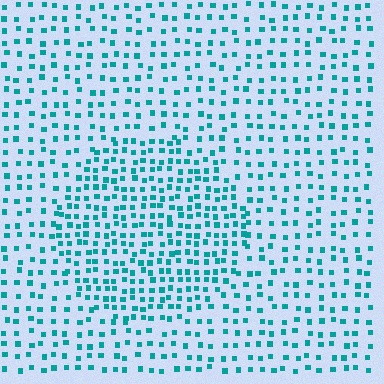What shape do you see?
I see a circle.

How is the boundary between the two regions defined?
The boundary is defined by a change in element density (approximately 1.7x ratio). All elements are the same color, size, and shape.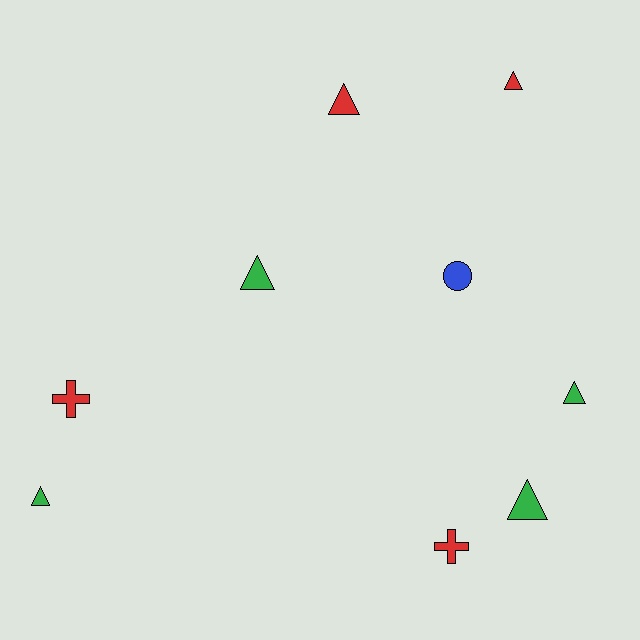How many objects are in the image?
There are 9 objects.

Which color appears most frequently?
Green, with 4 objects.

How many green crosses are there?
There are no green crosses.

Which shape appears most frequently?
Triangle, with 6 objects.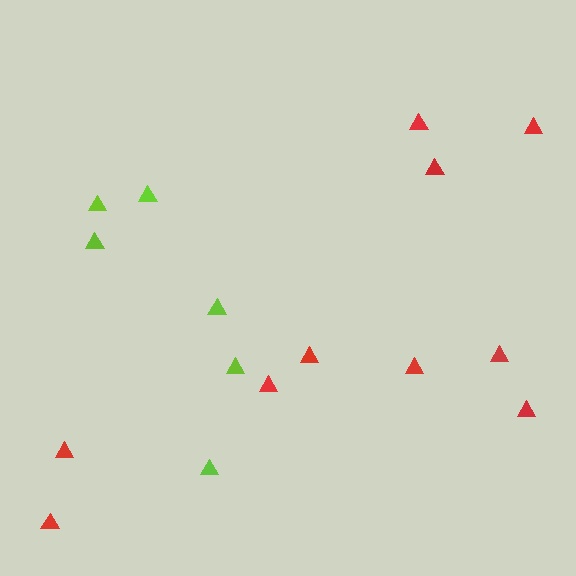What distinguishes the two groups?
There are 2 groups: one group of red triangles (10) and one group of lime triangles (6).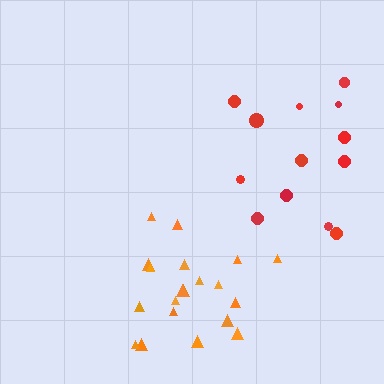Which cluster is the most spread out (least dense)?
Red.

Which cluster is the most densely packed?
Orange.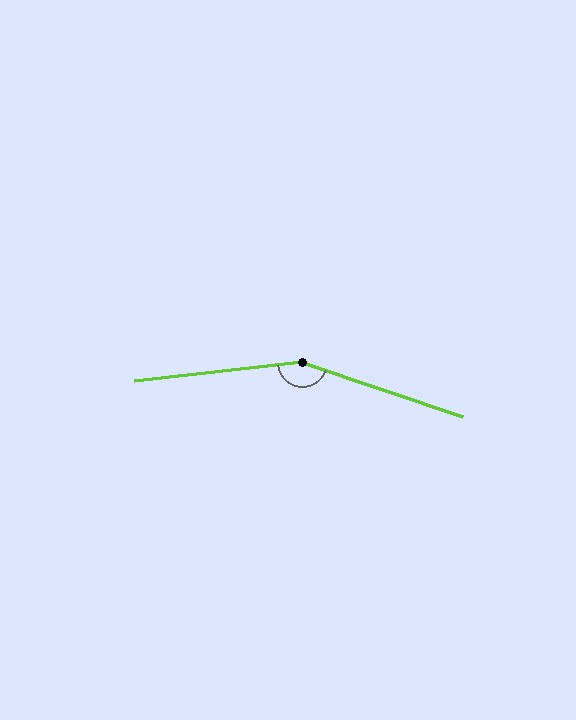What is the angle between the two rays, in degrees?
Approximately 155 degrees.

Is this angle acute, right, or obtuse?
It is obtuse.